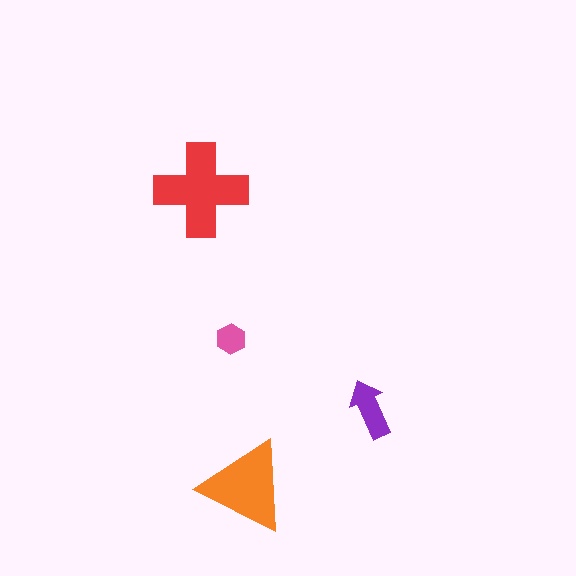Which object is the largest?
The red cross.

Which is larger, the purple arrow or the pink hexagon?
The purple arrow.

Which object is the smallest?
The pink hexagon.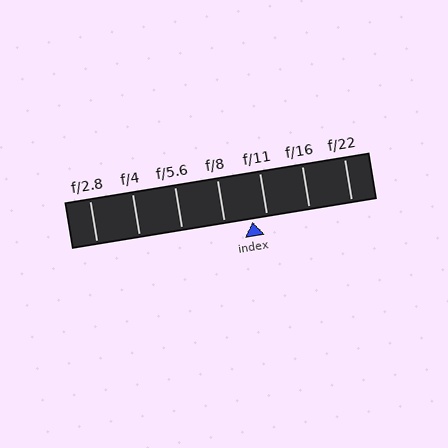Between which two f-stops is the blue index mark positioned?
The index mark is between f/8 and f/11.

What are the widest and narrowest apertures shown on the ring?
The widest aperture shown is f/2.8 and the narrowest is f/22.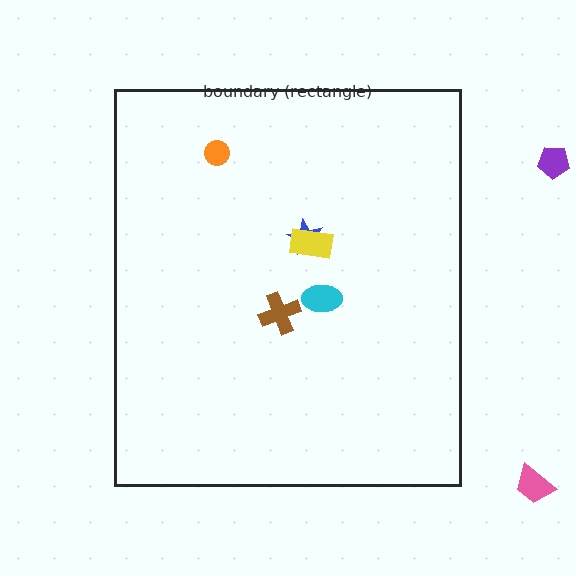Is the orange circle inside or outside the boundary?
Inside.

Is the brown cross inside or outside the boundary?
Inside.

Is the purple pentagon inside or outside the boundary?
Outside.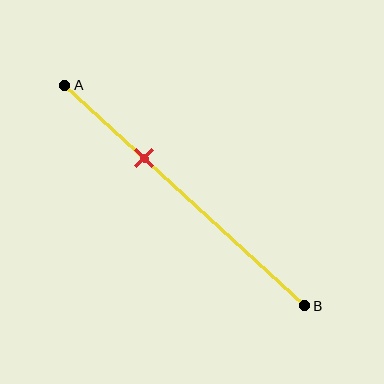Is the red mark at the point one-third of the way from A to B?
Yes, the mark is approximately at the one-third point.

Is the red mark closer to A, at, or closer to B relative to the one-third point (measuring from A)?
The red mark is approximately at the one-third point of segment AB.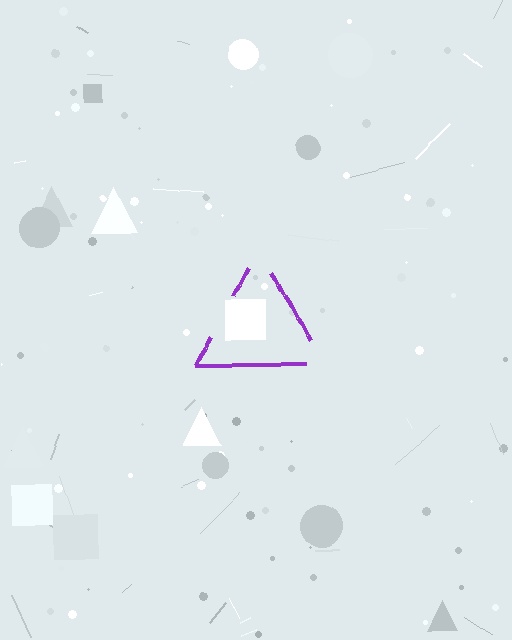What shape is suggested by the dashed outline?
The dashed outline suggests a triangle.